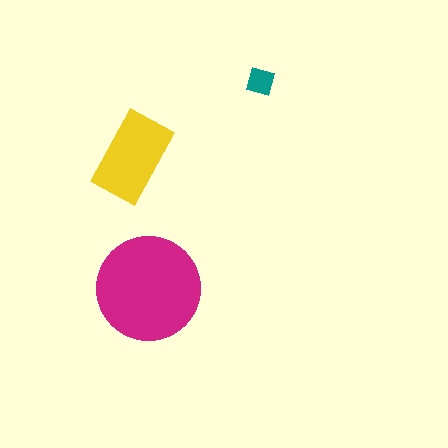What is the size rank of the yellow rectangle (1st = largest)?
2nd.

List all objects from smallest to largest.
The teal diamond, the yellow rectangle, the magenta circle.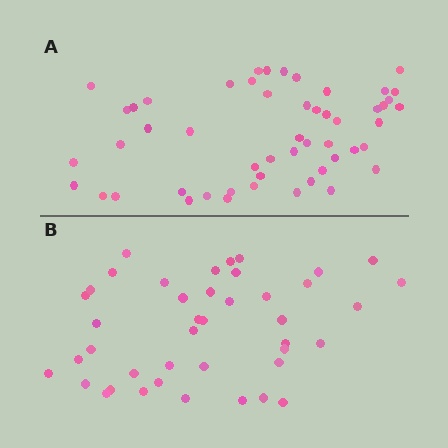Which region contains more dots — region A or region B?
Region A (the top region) has more dots.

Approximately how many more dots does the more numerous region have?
Region A has roughly 10 or so more dots than region B.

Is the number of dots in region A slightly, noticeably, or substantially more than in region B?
Region A has only slightly more — the two regions are fairly close. The ratio is roughly 1.2 to 1.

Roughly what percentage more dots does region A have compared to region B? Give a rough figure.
About 25% more.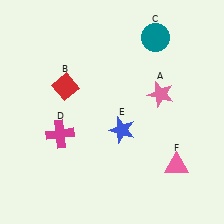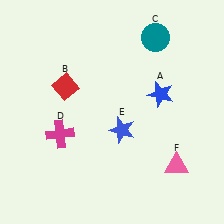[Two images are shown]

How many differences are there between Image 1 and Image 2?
There is 1 difference between the two images.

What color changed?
The star (A) changed from pink in Image 1 to blue in Image 2.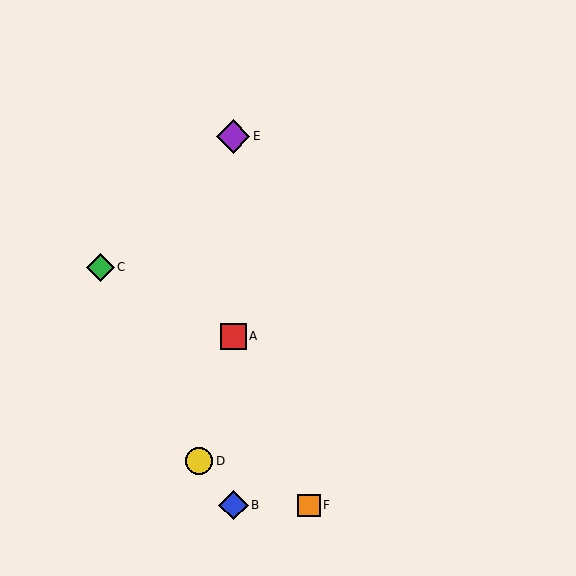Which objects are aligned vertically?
Objects A, B, E are aligned vertically.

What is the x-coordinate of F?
Object F is at x≈309.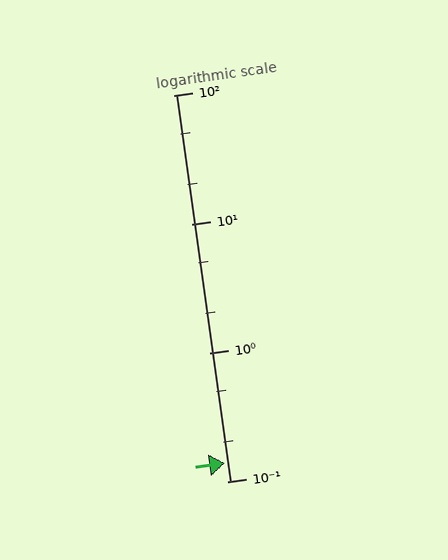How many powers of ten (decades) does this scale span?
The scale spans 3 decades, from 0.1 to 100.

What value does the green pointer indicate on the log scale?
The pointer indicates approximately 0.14.